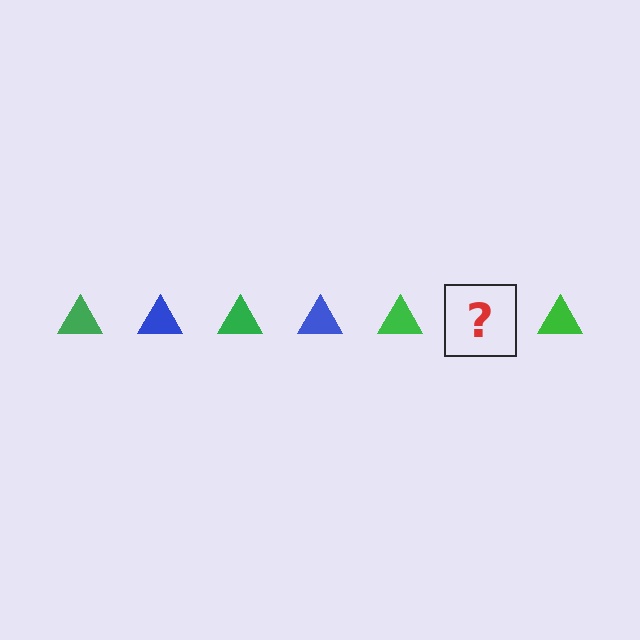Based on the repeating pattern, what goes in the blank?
The blank should be a blue triangle.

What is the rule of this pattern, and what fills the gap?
The rule is that the pattern cycles through green, blue triangles. The gap should be filled with a blue triangle.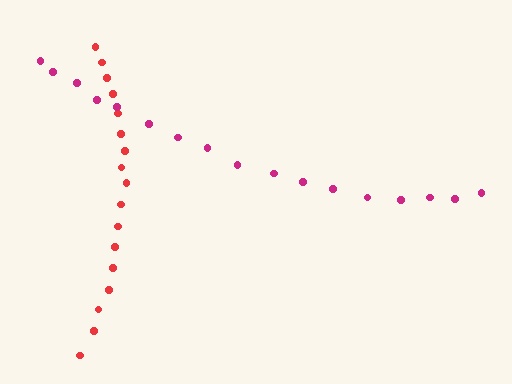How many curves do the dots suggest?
There are 2 distinct paths.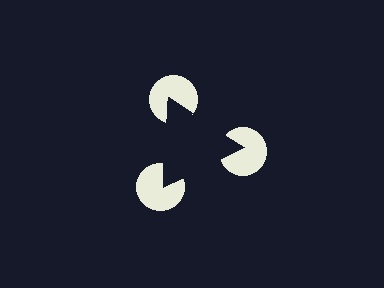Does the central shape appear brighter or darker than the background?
It typically appears slightly darker than the background, even though no actual brightness change is drawn.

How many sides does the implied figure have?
3 sides.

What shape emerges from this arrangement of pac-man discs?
An illusory triangle — its edges are inferred from the aligned wedge cuts in the pac-man discs, not physically drawn.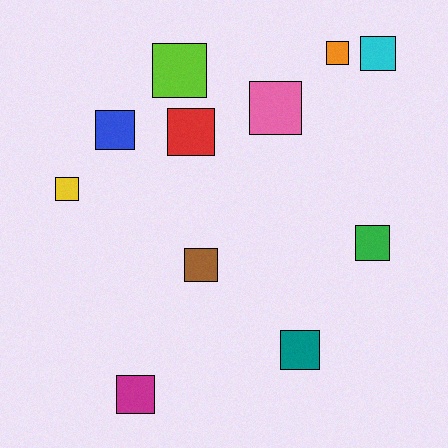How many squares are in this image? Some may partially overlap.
There are 11 squares.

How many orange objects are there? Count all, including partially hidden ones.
There is 1 orange object.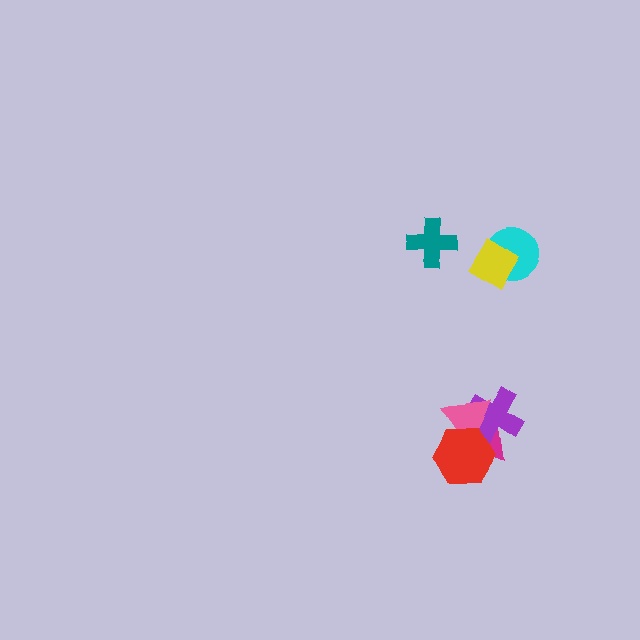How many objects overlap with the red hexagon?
3 objects overlap with the red hexagon.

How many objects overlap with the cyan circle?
1 object overlaps with the cyan circle.